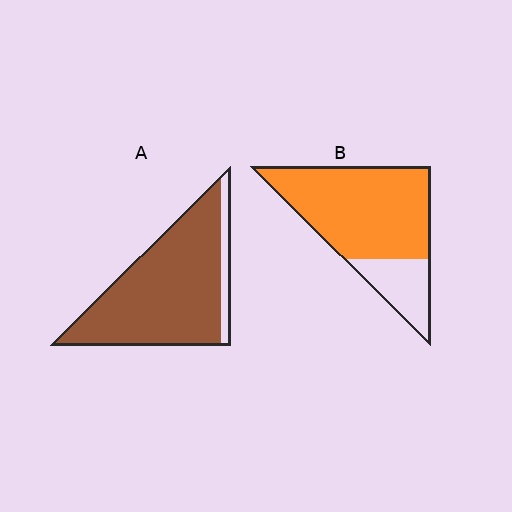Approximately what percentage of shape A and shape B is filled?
A is approximately 90% and B is approximately 75%.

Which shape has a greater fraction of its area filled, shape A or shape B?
Shape A.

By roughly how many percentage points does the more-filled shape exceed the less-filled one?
By roughly 15 percentage points (A over B).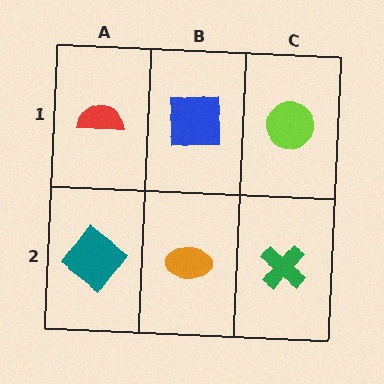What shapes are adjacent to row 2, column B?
A blue square (row 1, column B), a teal diamond (row 2, column A), a green cross (row 2, column C).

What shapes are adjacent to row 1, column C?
A green cross (row 2, column C), a blue square (row 1, column B).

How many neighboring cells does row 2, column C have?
2.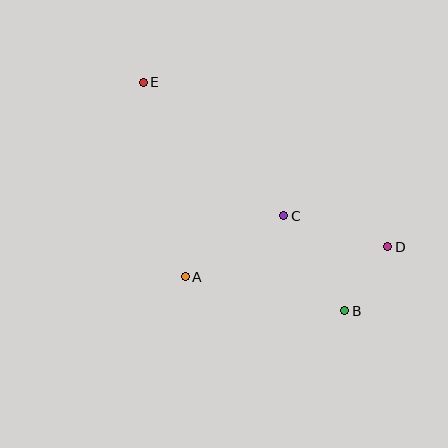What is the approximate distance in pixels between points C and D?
The distance between C and D is approximately 109 pixels.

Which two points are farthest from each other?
Points B and E are farthest from each other.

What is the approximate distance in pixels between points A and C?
The distance between A and C is approximately 116 pixels.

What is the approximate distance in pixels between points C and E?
The distance between C and E is approximately 194 pixels.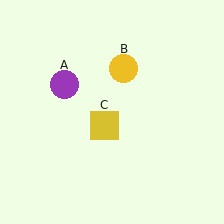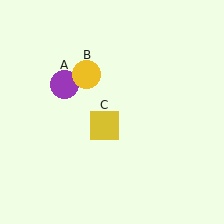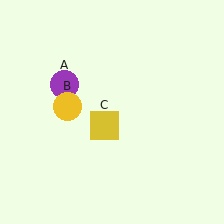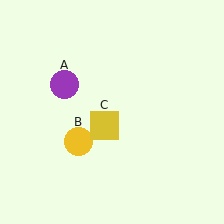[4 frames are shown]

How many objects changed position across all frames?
1 object changed position: yellow circle (object B).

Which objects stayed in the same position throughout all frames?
Purple circle (object A) and yellow square (object C) remained stationary.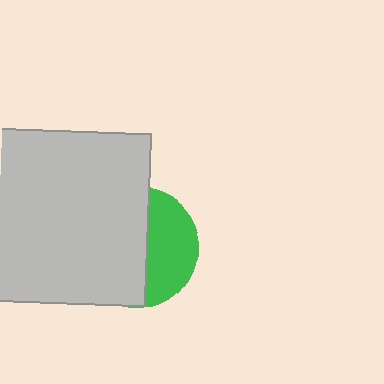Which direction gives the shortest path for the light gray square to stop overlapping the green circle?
Moving left gives the shortest separation.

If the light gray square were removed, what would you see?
You would see the complete green circle.